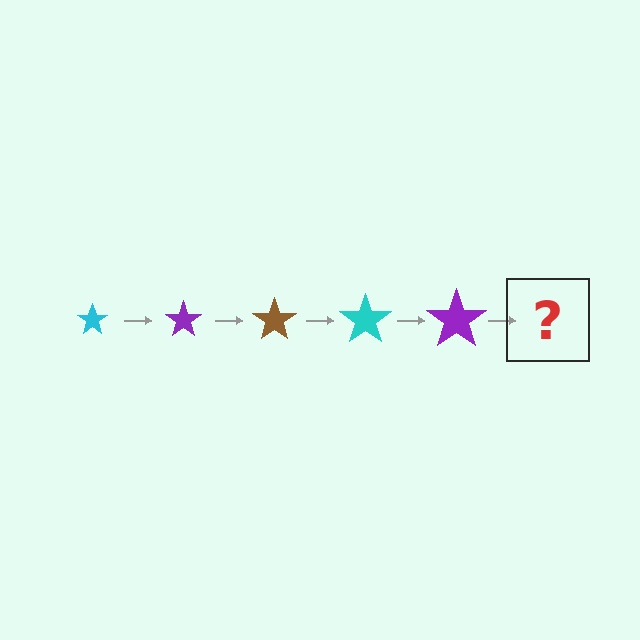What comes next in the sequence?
The next element should be a brown star, larger than the previous one.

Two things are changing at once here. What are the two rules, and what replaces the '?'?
The two rules are that the star grows larger each step and the color cycles through cyan, purple, and brown. The '?' should be a brown star, larger than the previous one.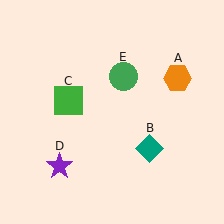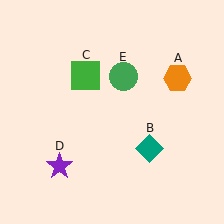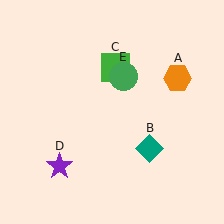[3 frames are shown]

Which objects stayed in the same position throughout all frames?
Orange hexagon (object A) and teal diamond (object B) and purple star (object D) and green circle (object E) remained stationary.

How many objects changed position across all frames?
1 object changed position: green square (object C).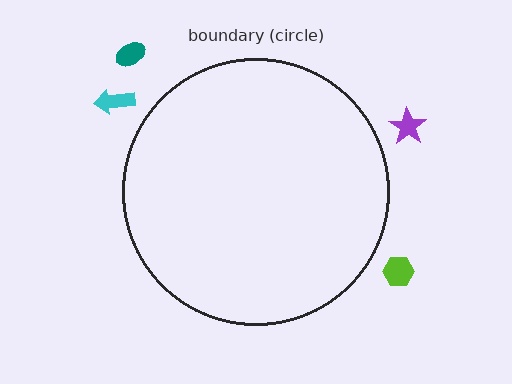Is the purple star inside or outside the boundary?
Outside.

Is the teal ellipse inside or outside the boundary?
Outside.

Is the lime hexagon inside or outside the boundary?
Outside.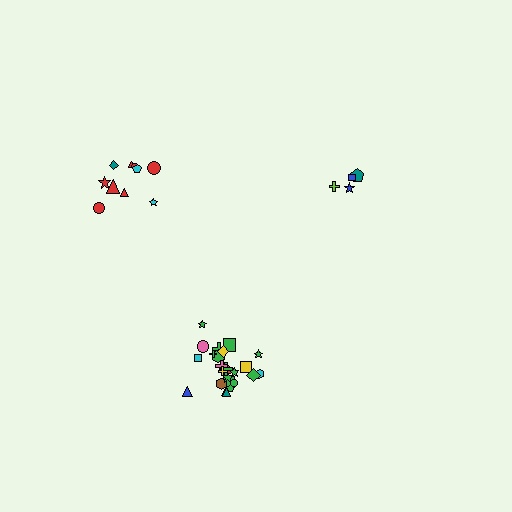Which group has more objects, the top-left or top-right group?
The top-left group.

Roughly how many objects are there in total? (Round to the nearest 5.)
Roughly 40 objects in total.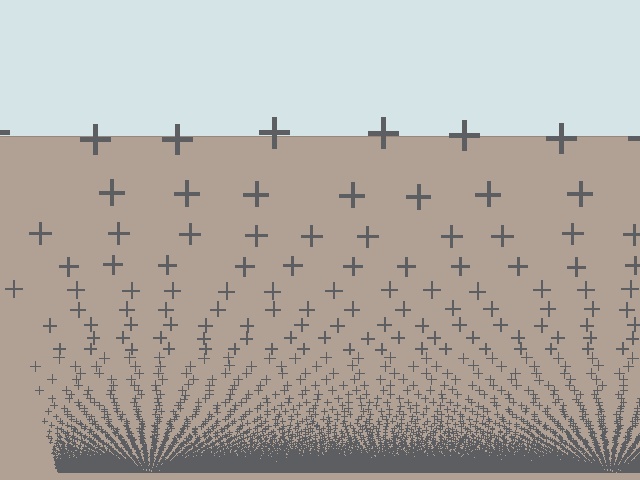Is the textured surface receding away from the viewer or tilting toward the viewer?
The surface appears to tilt toward the viewer. Texture elements get larger and sparser toward the top.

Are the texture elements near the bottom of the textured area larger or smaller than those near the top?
Smaller. The gradient is inverted — elements near the bottom are smaller and denser.